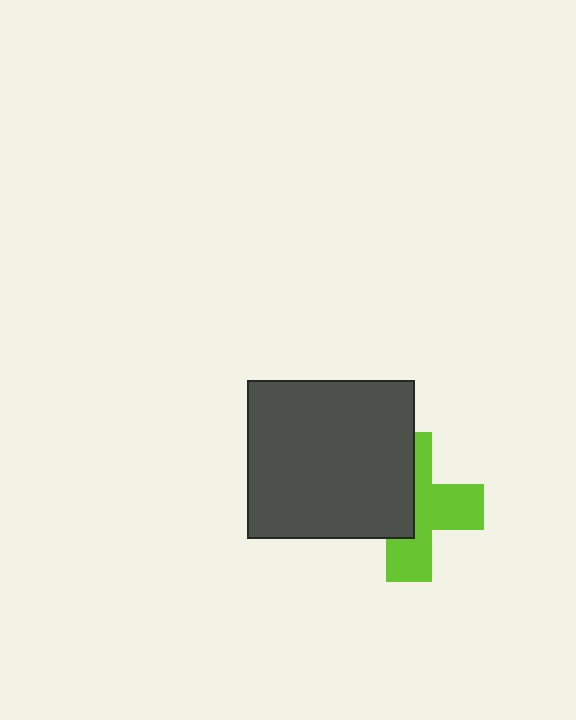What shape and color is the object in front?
The object in front is a dark gray rectangle.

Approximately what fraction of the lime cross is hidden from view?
Roughly 48% of the lime cross is hidden behind the dark gray rectangle.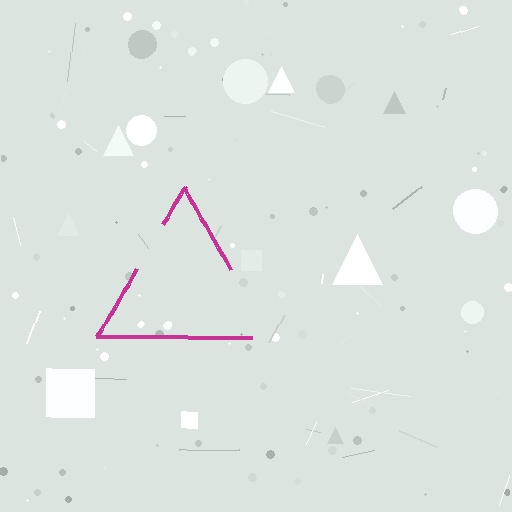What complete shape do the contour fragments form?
The contour fragments form a triangle.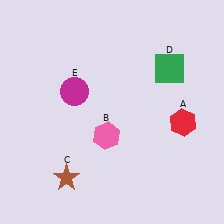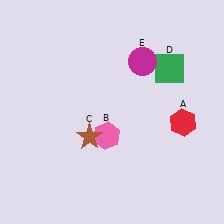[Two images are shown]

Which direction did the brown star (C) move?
The brown star (C) moved up.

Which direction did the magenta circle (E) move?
The magenta circle (E) moved right.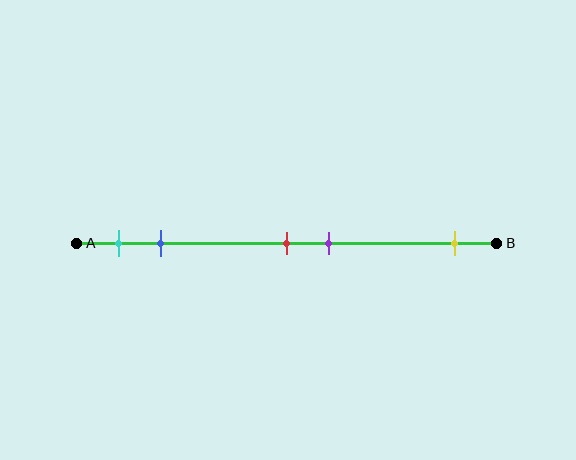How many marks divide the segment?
There are 5 marks dividing the segment.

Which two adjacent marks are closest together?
The red and purple marks are the closest adjacent pair.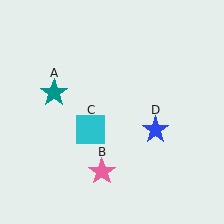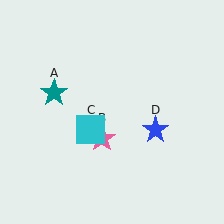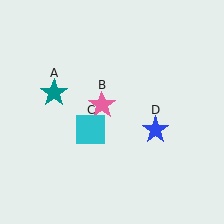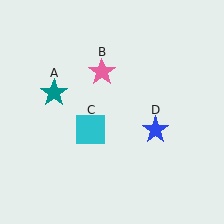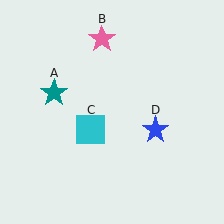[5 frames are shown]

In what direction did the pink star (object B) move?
The pink star (object B) moved up.